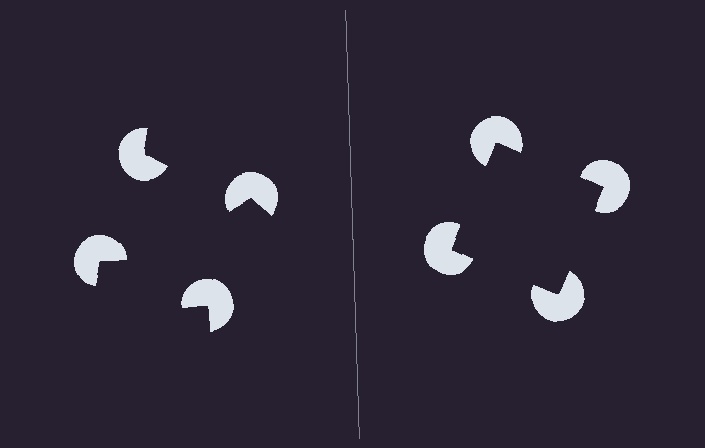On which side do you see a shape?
An illusory square appears on the right side. On the left side the wedge cuts are rotated, so no coherent shape forms.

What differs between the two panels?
The pac-man discs are positioned identically on both sides; only the wedge orientations differ. On the right they align to a square; on the left they are misaligned.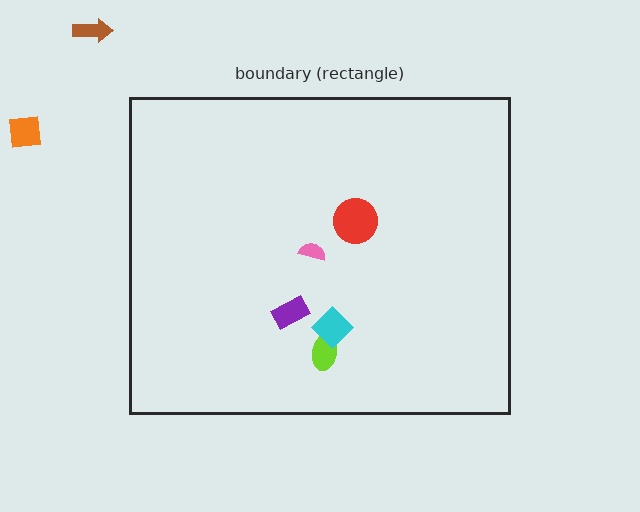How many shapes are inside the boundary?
5 inside, 2 outside.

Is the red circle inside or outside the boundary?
Inside.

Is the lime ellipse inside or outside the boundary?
Inside.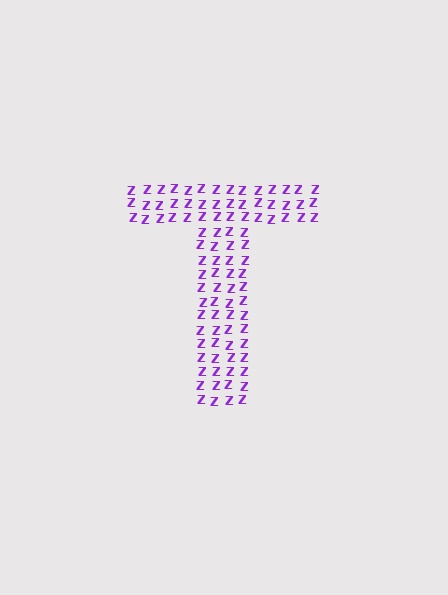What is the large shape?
The large shape is the letter T.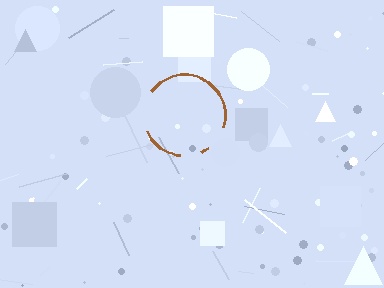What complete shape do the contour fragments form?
The contour fragments form a circle.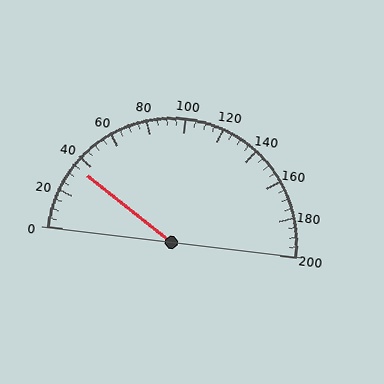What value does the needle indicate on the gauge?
The needle indicates approximately 35.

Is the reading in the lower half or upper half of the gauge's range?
The reading is in the lower half of the range (0 to 200).